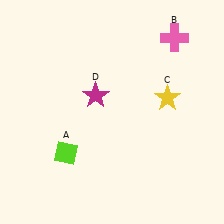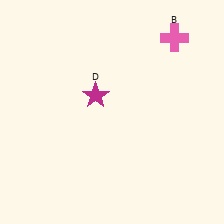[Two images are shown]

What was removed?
The lime diamond (A), the yellow star (C) were removed in Image 2.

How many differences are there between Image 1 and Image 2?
There are 2 differences between the two images.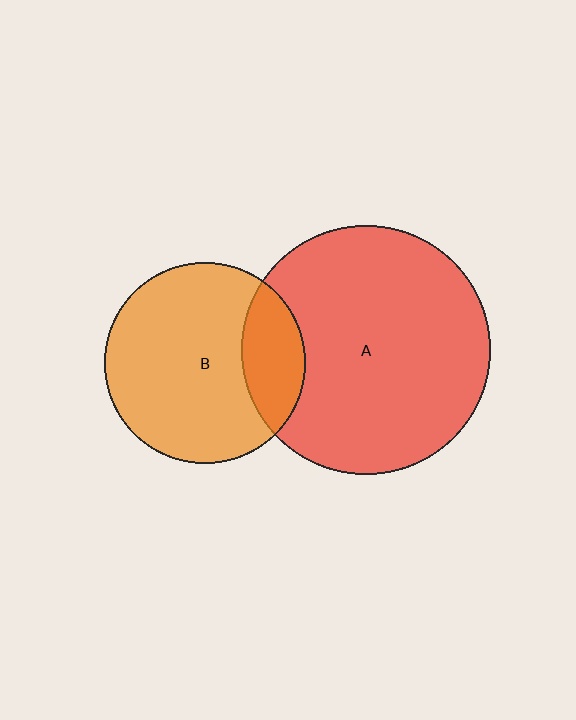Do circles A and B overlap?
Yes.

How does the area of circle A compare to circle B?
Approximately 1.5 times.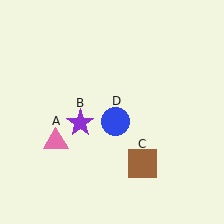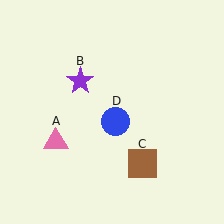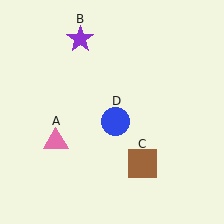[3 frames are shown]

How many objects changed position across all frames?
1 object changed position: purple star (object B).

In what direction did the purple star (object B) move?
The purple star (object B) moved up.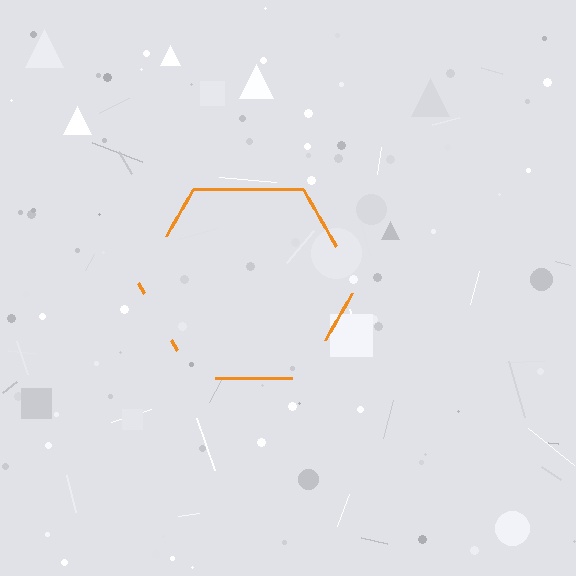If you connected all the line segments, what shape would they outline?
They would outline a hexagon.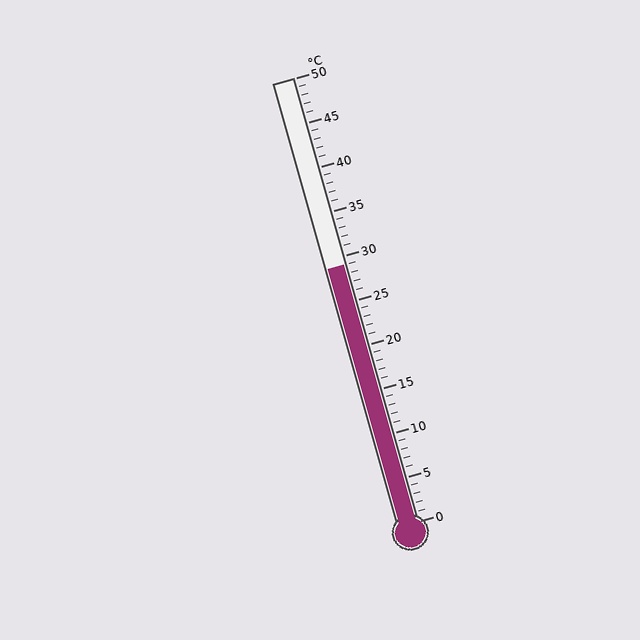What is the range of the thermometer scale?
The thermometer scale ranges from 0°C to 50°C.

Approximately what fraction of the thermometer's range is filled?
The thermometer is filled to approximately 60% of its range.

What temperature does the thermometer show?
The thermometer shows approximately 29°C.